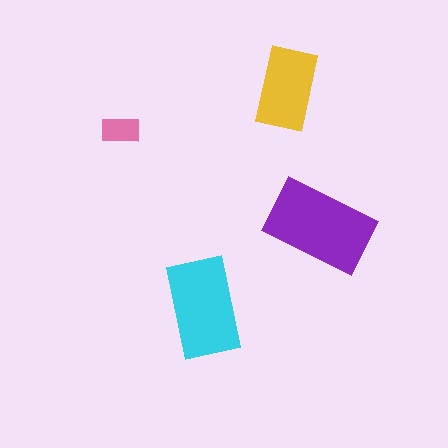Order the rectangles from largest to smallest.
the purple one, the cyan one, the yellow one, the pink one.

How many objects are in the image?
There are 4 objects in the image.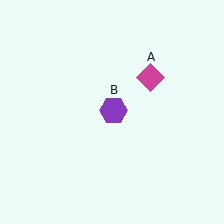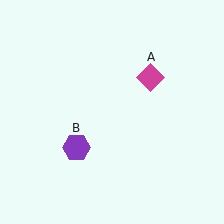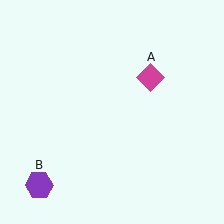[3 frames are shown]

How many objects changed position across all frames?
1 object changed position: purple hexagon (object B).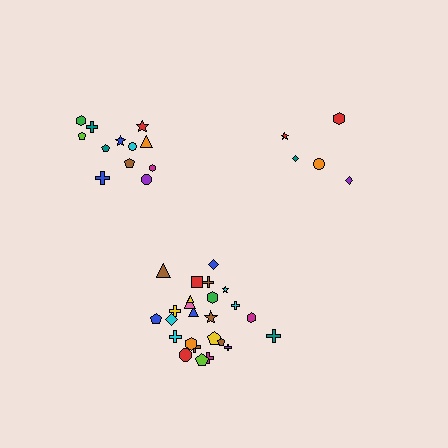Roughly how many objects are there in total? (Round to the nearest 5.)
Roughly 40 objects in total.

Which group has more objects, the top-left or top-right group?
The top-left group.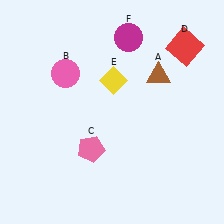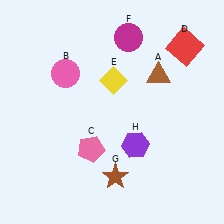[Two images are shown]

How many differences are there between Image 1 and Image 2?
There are 2 differences between the two images.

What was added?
A brown star (G), a purple hexagon (H) were added in Image 2.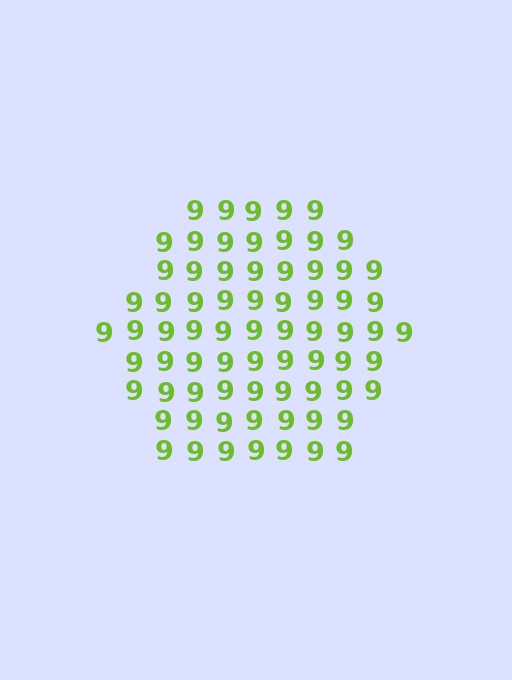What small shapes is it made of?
It is made of small digit 9's.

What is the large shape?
The large shape is a hexagon.